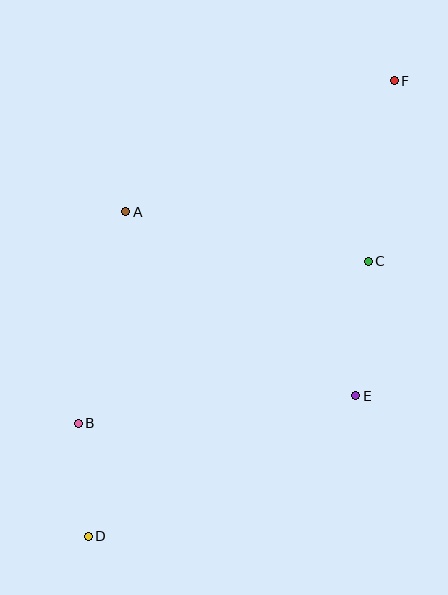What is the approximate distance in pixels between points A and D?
The distance between A and D is approximately 327 pixels.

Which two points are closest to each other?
Points B and D are closest to each other.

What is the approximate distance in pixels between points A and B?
The distance between A and B is approximately 216 pixels.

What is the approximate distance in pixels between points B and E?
The distance between B and E is approximately 279 pixels.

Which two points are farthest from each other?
Points D and F are farthest from each other.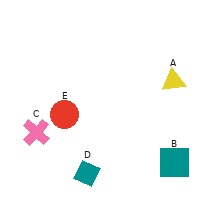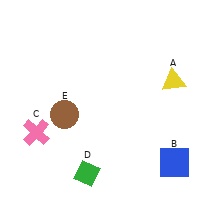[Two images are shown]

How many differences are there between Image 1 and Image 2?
There are 3 differences between the two images.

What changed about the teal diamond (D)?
In Image 1, D is teal. In Image 2, it changed to green.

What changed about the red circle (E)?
In Image 1, E is red. In Image 2, it changed to brown.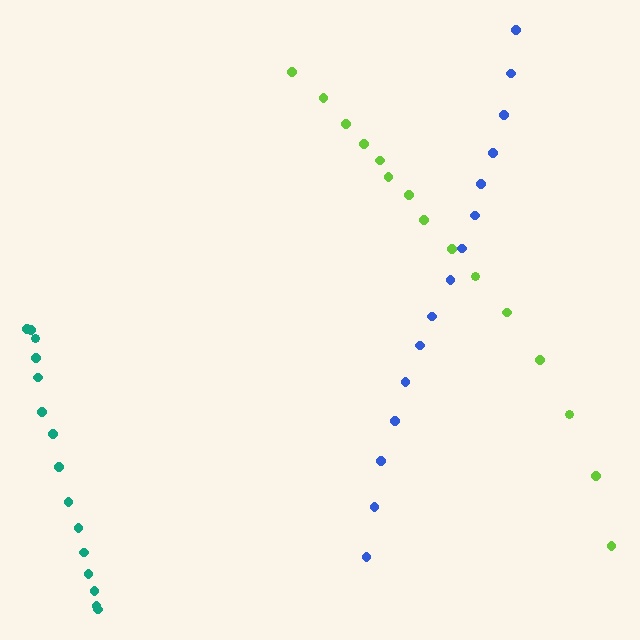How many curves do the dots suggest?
There are 3 distinct paths.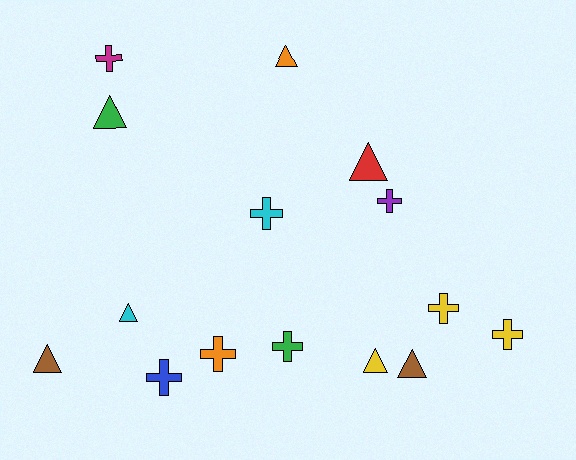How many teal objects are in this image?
There are no teal objects.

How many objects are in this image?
There are 15 objects.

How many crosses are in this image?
There are 8 crosses.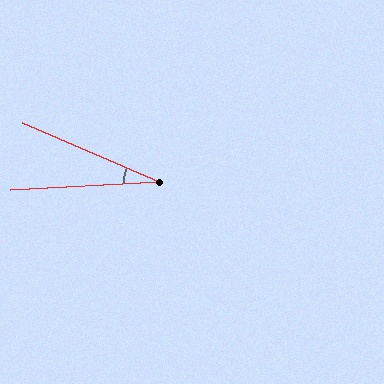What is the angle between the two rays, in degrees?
Approximately 26 degrees.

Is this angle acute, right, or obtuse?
It is acute.